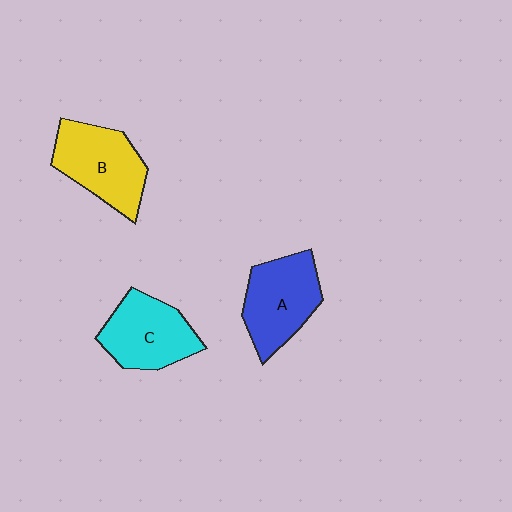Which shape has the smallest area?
Shape C (cyan).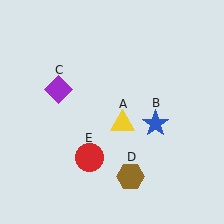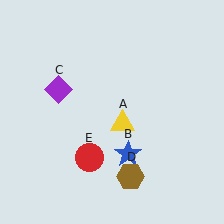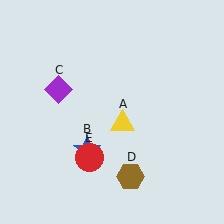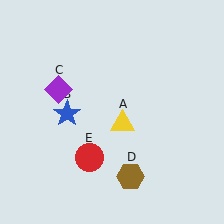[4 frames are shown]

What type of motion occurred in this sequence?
The blue star (object B) rotated clockwise around the center of the scene.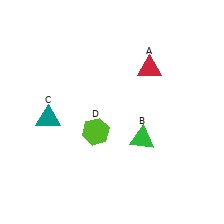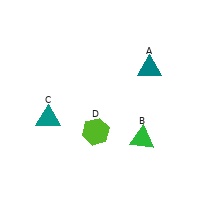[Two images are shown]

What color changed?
The triangle (A) changed from red in Image 1 to teal in Image 2.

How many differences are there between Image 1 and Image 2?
There is 1 difference between the two images.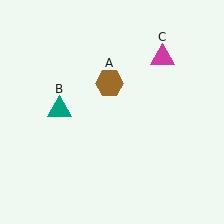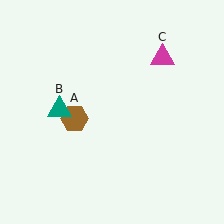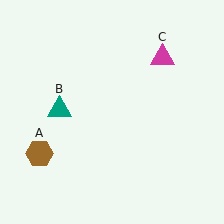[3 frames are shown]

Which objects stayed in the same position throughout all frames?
Teal triangle (object B) and magenta triangle (object C) remained stationary.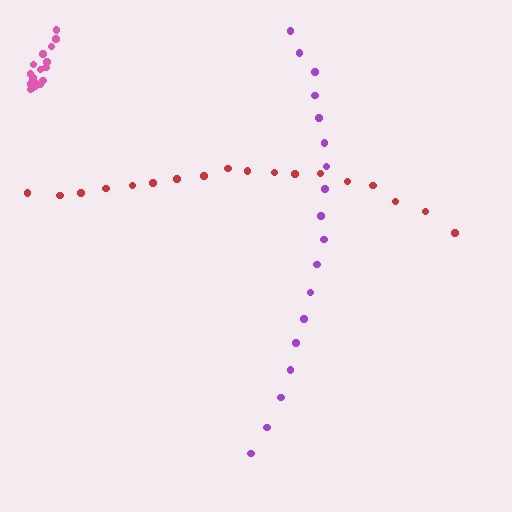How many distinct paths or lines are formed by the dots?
There are 3 distinct paths.